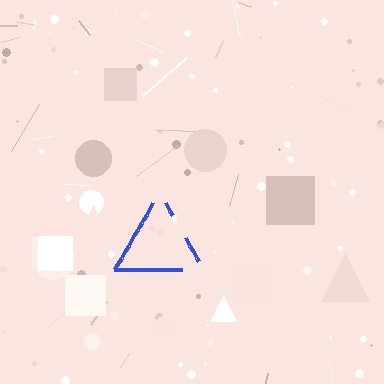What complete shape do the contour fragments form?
The contour fragments form a triangle.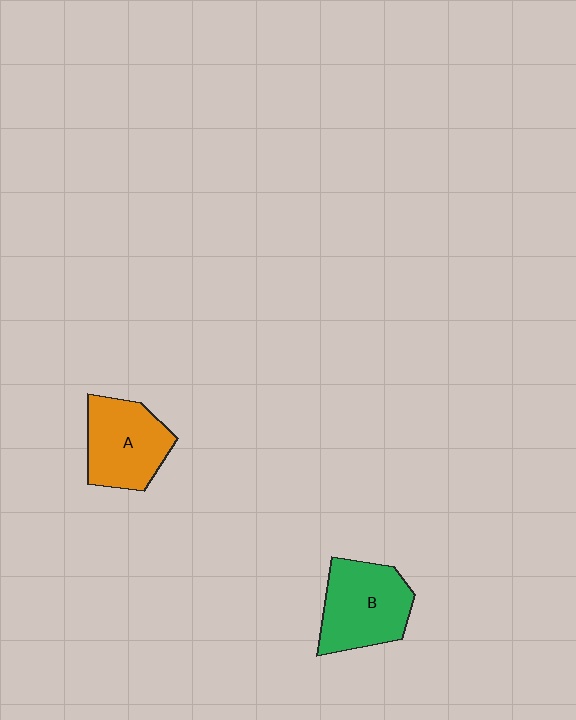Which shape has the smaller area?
Shape A (orange).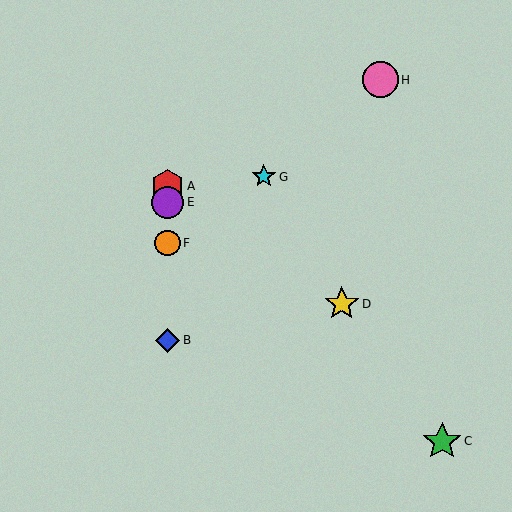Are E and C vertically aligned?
No, E is at x≈168 and C is at x≈442.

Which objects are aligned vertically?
Objects A, B, E, F are aligned vertically.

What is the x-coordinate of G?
Object G is at x≈264.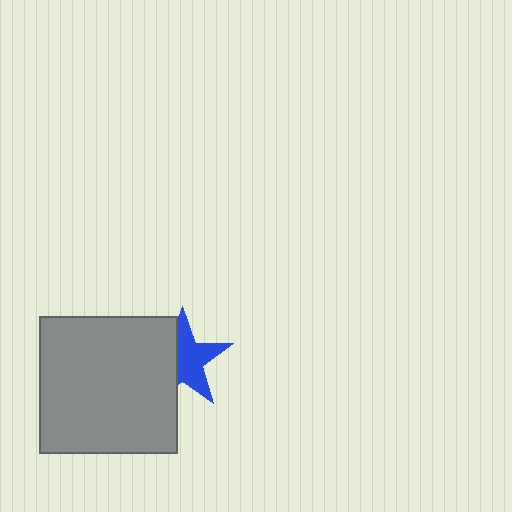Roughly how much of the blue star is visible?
About half of it is visible (roughly 60%).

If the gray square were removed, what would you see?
You would see the complete blue star.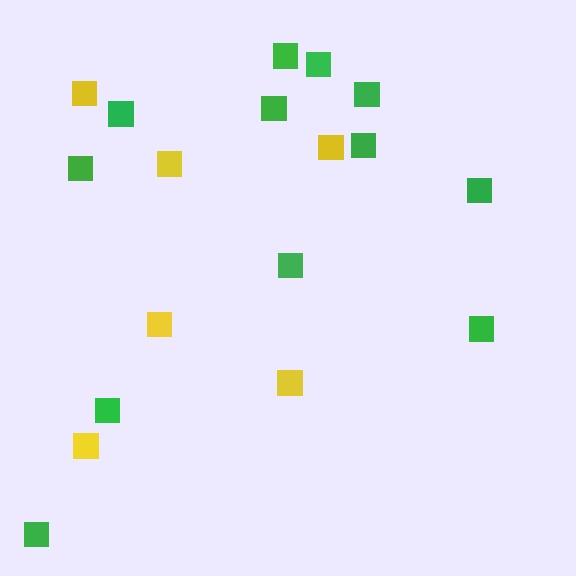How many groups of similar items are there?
There are 2 groups: one group of yellow squares (6) and one group of green squares (12).